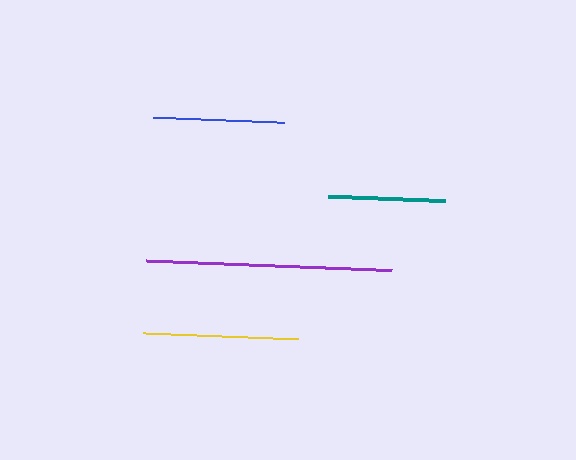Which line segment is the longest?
The purple line is the longest at approximately 247 pixels.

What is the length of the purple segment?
The purple segment is approximately 247 pixels long.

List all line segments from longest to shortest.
From longest to shortest: purple, yellow, blue, teal.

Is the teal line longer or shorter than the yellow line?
The yellow line is longer than the teal line.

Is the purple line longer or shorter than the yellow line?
The purple line is longer than the yellow line.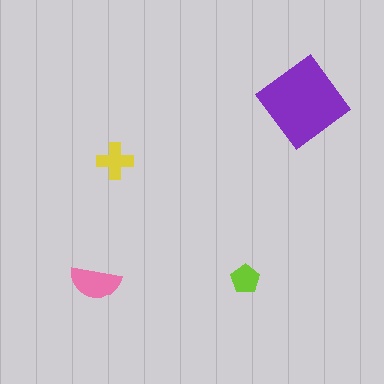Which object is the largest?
The purple diamond.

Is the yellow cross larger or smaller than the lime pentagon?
Larger.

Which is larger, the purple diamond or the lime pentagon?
The purple diamond.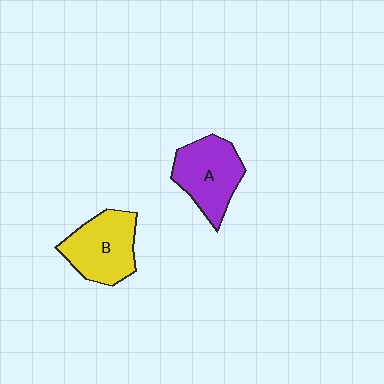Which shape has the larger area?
Shape B (yellow).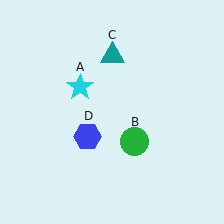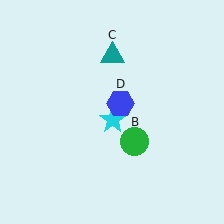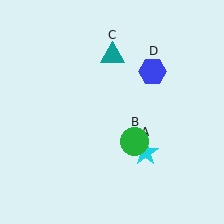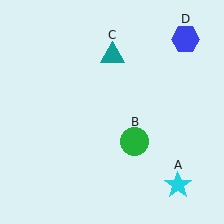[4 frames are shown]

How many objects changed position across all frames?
2 objects changed position: cyan star (object A), blue hexagon (object D).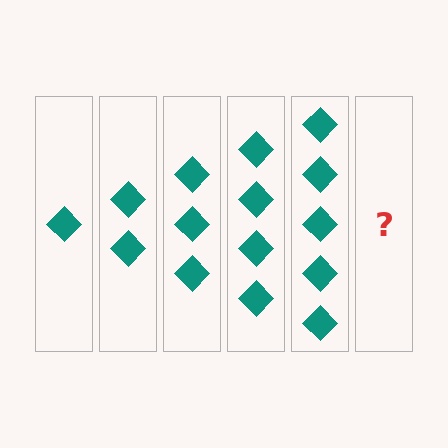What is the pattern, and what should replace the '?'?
The pattern is that each step adds one more diamond. The '?' should be 6 diamonds.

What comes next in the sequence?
The next element should be 6 diamonds.